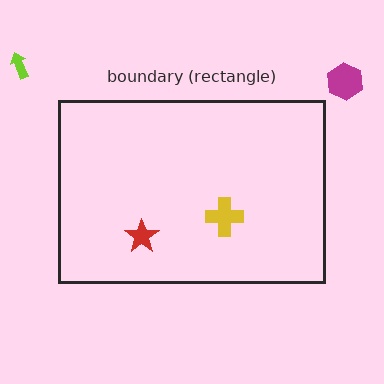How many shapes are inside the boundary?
2 inside, 2 outside.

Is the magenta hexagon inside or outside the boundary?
Outside.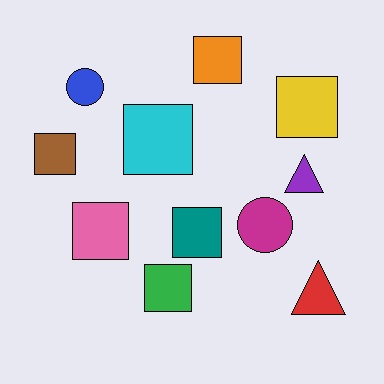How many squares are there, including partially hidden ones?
There are 7 squares.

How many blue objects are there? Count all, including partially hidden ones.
There is 1 blue object.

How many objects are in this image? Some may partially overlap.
There are 11 objects.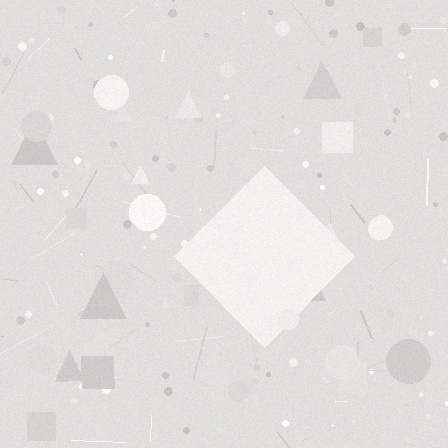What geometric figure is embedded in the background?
A diamond is embedded in the background.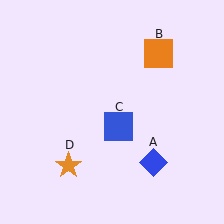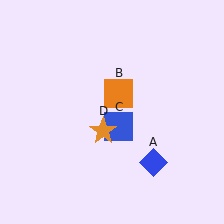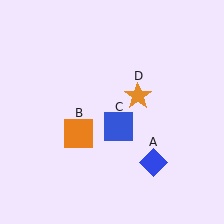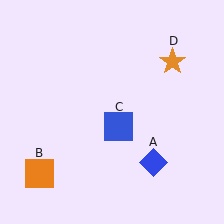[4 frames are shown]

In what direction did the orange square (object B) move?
The orange square (object B) moved down and to the left.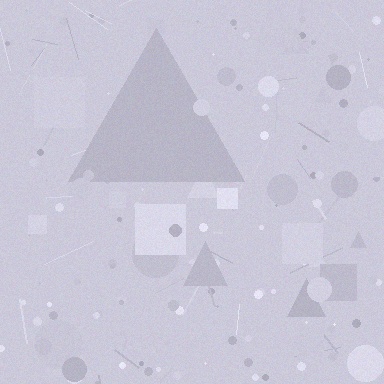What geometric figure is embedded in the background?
A triangle is embedded in the background.